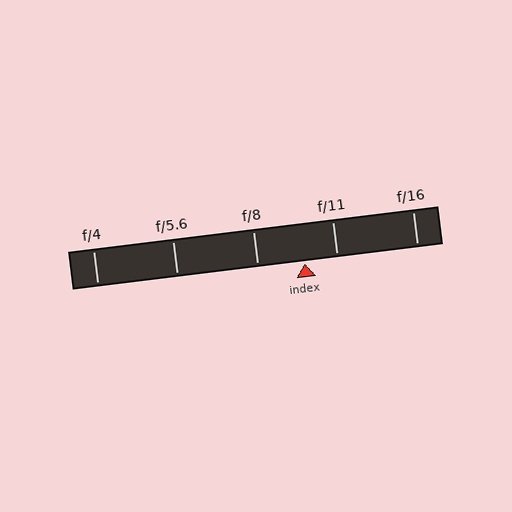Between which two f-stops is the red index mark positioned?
The index mark is between f/8 and f/11.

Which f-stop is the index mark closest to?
The index mark is closest to f/11.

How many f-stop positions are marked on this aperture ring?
There are 5 f-stop positions marked.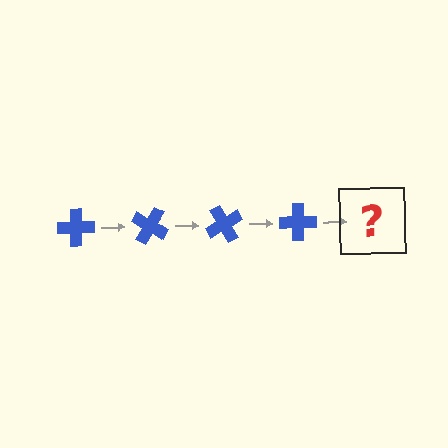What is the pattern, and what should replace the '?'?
The pattern is that the cross rotates 30 degrees each step. The '?' should be a blue cross rotated 120 degrees.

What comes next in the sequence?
The next element should be a blue cross rotated 120 degrees.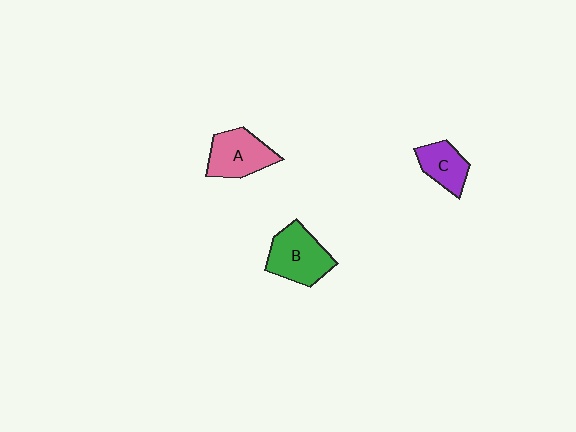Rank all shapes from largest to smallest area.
From largest to smallest: B (green), A (pink), C (purple).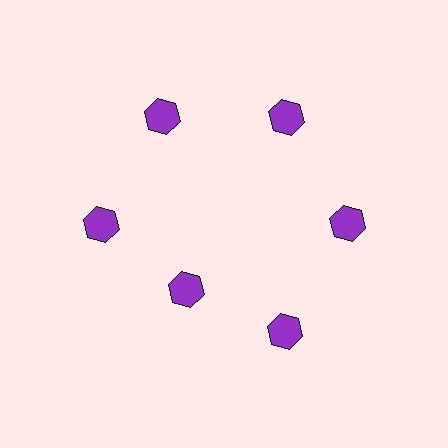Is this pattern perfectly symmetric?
No. The 6 purple hexagons are arranged in a ring, but one element near the 7 o'clock position is pulled inward toward the center, breaking the 6-fold rotational symmetry.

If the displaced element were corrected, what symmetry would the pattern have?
It would have 6-fold rotational symmetry — the pattern would map onto itself every 60 degrees.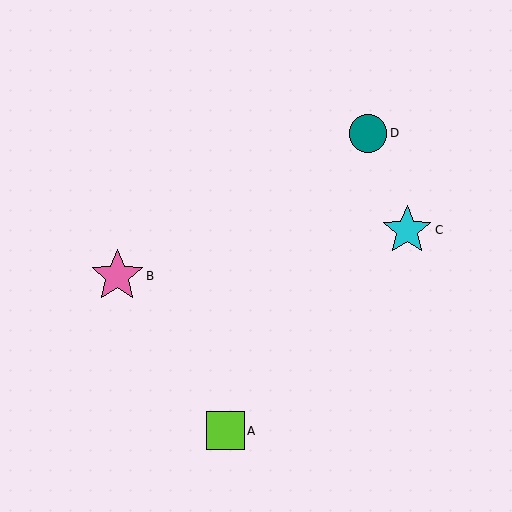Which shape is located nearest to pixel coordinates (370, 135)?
The teal circle (labeled D) at (368, 133) is nearest to that location.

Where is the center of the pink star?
The center of the pink star is at (117, 276).